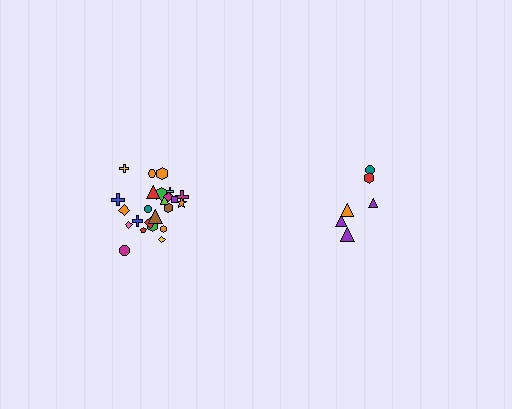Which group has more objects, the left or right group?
The left group.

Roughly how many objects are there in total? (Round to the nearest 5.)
Roughly 30 objects in total.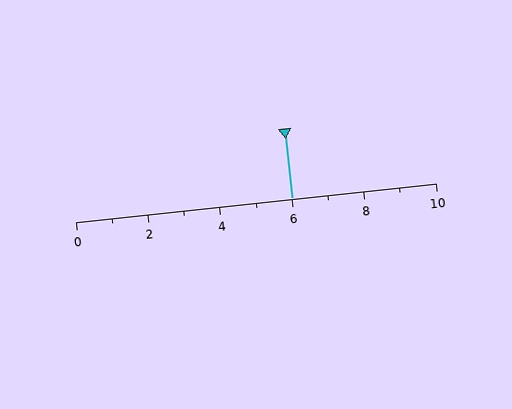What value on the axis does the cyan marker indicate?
The marker indicates approximately 6.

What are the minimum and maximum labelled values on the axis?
The axis runs from 0 to 10.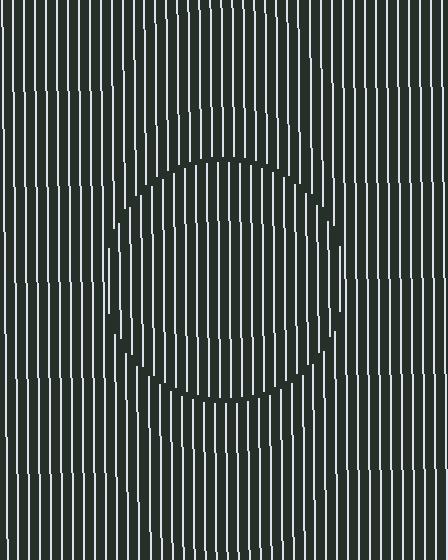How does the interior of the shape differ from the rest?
The interior of the shape contains the same grating, shifted by half a period — the contour is defined by the phase discontinuity where line-ends from the inner and outer gratings abut.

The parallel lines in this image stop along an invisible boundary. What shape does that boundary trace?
An illusory circle. The interior of the shape contains the same grating, shifted by half a period — the contour is defined by the phase discontinuity where line-ends from the inner and outer gratings abut.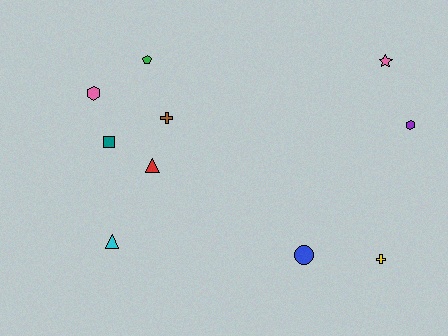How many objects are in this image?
There are 10 objects.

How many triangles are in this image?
There are 2 triangles.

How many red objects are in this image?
There is 1 red object.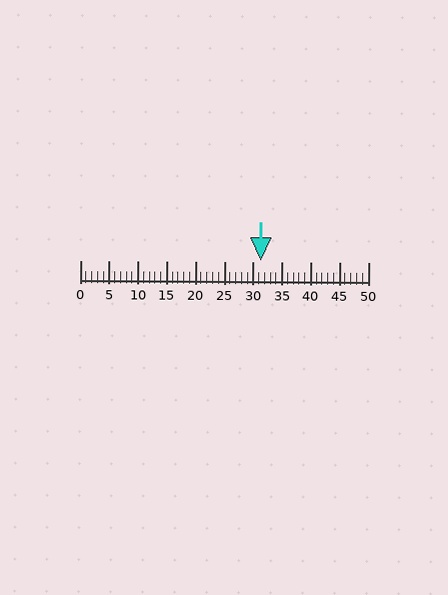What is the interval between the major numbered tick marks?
The major tick marks are spaced 5 units apart.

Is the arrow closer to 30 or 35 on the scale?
The arrow is closer to 30.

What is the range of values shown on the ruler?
The ruler shows values from 0 to 50.